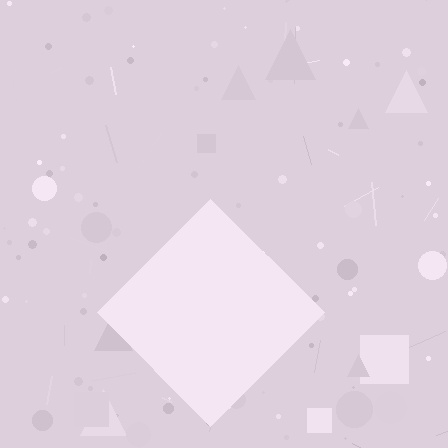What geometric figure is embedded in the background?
A diamond is embedded in the background.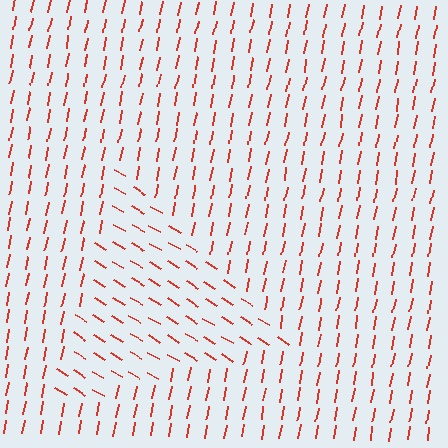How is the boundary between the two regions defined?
The boundary is defined purely by a change in line orientation (approximately 70 degrees difference). All lines are the same color and thickness.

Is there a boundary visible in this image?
Yes, there is a texture boundary formed by a change in line orientation.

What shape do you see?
I see a triangle.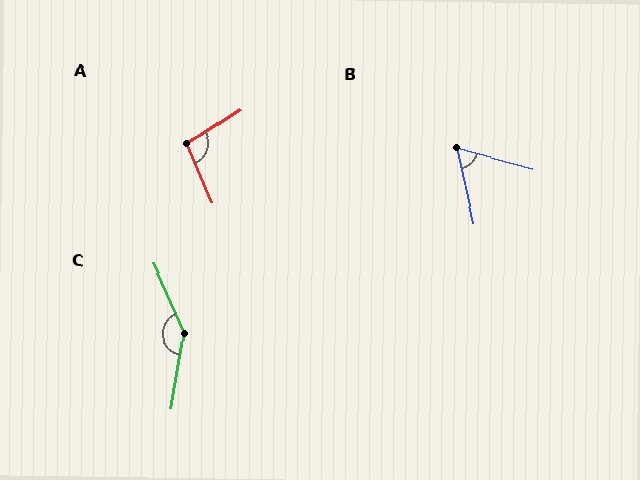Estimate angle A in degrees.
Approximately 100 degrees.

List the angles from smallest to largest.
B (62°), A (100°), C (147°).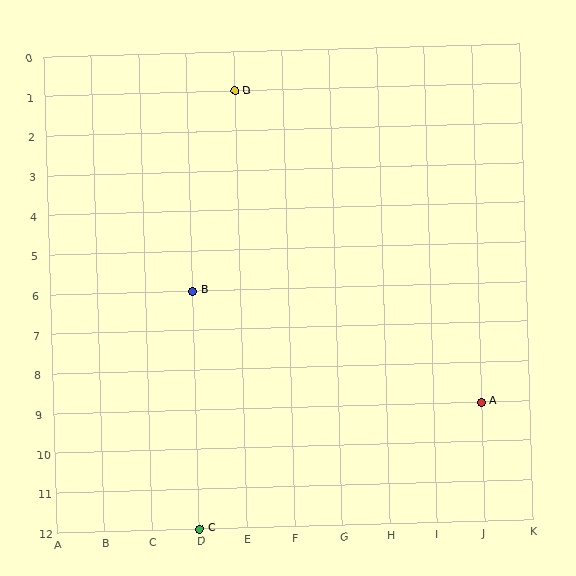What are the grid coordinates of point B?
Point B is at grid coordinates (D, 6).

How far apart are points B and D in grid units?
Points B and D are 1 column and 5 rows apart (about 5.1 grid units diagonally).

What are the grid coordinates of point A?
Point A is at grid coordinates (J, 9).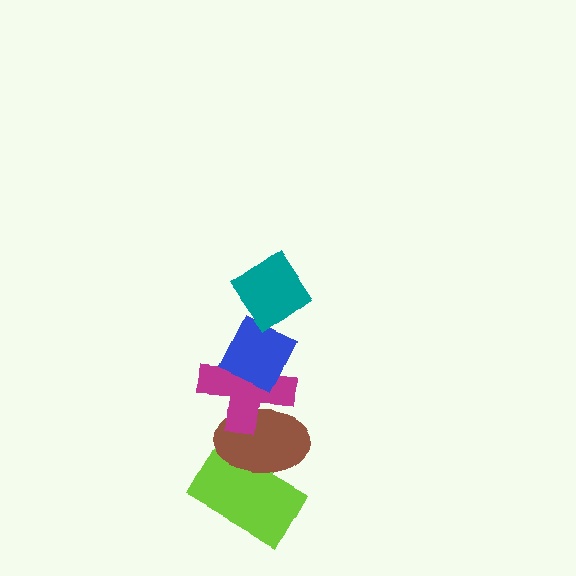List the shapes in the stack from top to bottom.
From top to bottom: the teal diamond, the blue diamond, the magenta cross, the brown ellipse, the lime rectangle.